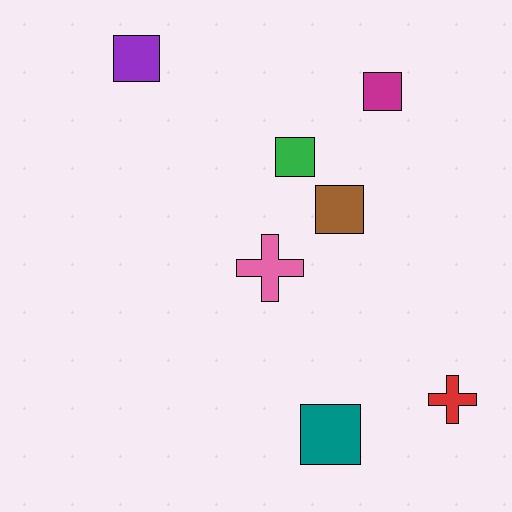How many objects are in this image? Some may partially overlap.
There are 7 objects.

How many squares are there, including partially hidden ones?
There are 5 squares.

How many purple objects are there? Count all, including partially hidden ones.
There is 1 purple object.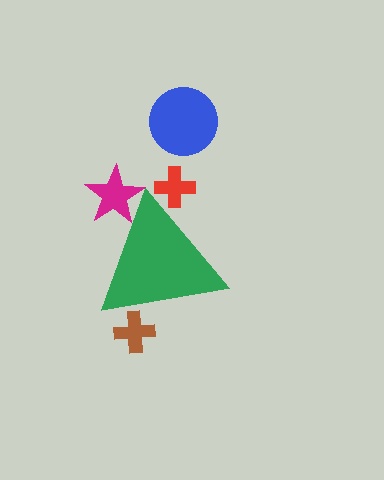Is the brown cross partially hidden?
Yes, the brown cross is partially hidden behind the green triangle.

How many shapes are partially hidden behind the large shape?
3 shapes are partially hidden.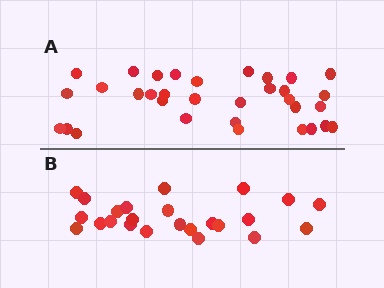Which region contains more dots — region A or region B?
Region A (the top region) has more dots.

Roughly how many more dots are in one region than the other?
Region A has roughly 8 or so more dots than region B.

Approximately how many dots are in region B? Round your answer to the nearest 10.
About 20 dots. (The exact count is 24, which rounds to 20.)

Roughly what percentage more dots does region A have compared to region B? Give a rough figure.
About 40% more.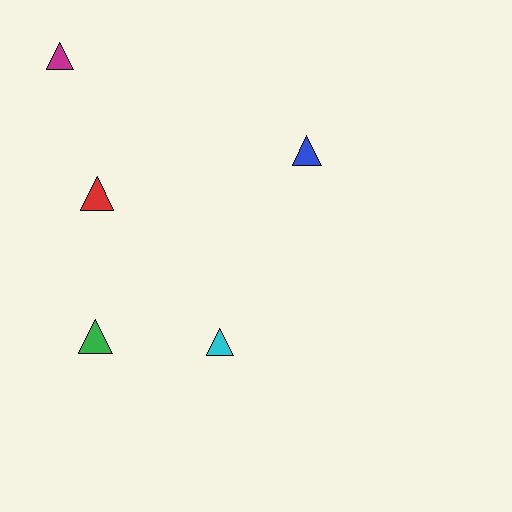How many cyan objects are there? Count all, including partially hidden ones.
There is 1 cyan object.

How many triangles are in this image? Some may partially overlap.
There are 5 triangles.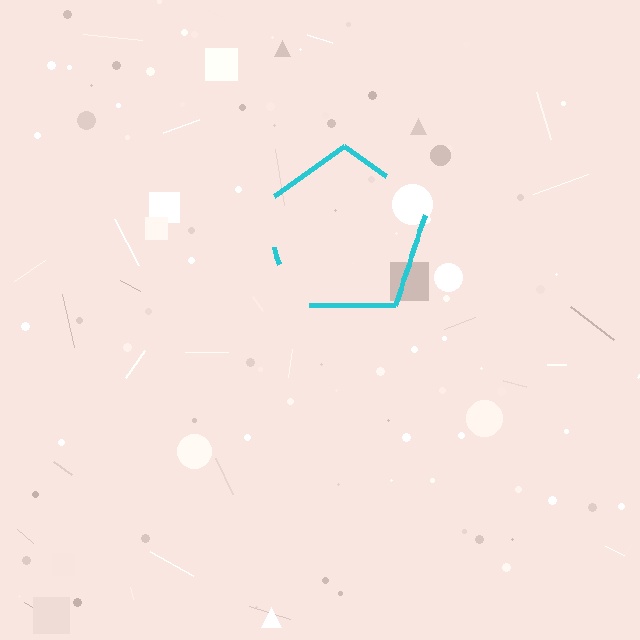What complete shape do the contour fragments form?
The contour fragments form a pentagon.